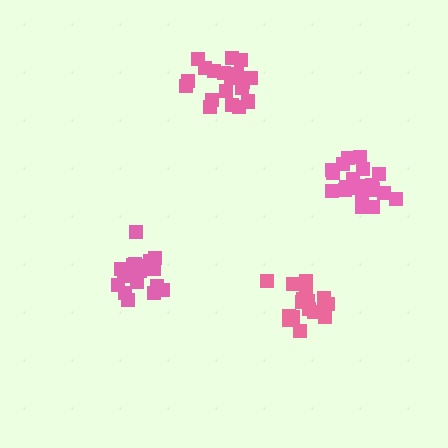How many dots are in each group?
Group 1: 19 dots, Group 2: 21 dots, Group 3: 19 dots, Group 4: 17 dots (76 total).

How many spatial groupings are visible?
There are 4 spatial groupings.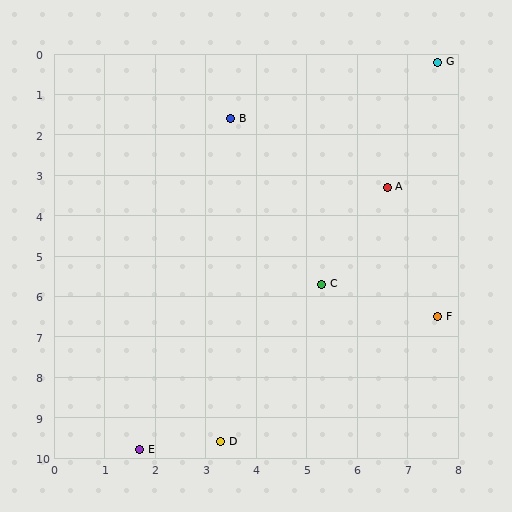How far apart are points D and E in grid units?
Points D and E are about 1.6 grid units apart.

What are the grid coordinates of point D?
Point D is at approximately (3.3, 9.6).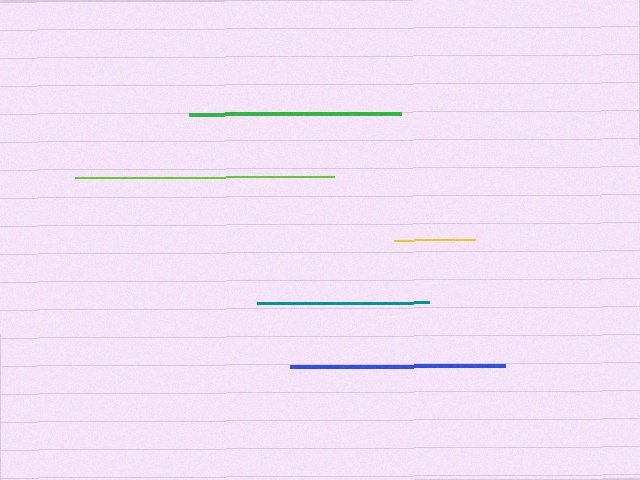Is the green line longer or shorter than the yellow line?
The green line is longer than the yellow line.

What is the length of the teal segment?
The teal segment is approximately 172 pixels long.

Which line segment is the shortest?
The yellow line is the shortest at approximately 81 pixels.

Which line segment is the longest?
The lime line is the longest at approximately 259 pixels.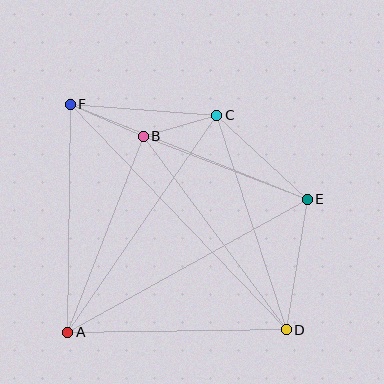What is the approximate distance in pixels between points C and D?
The distance between C and D is approximately 225 pixels.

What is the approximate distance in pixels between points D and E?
The distance between D and E is approximately 132 pixels.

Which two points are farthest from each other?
Points D and F are farthest from each other.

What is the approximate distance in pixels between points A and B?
The distance between A and B is approximately 210 pixels.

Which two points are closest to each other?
Points B and C are closest to each other.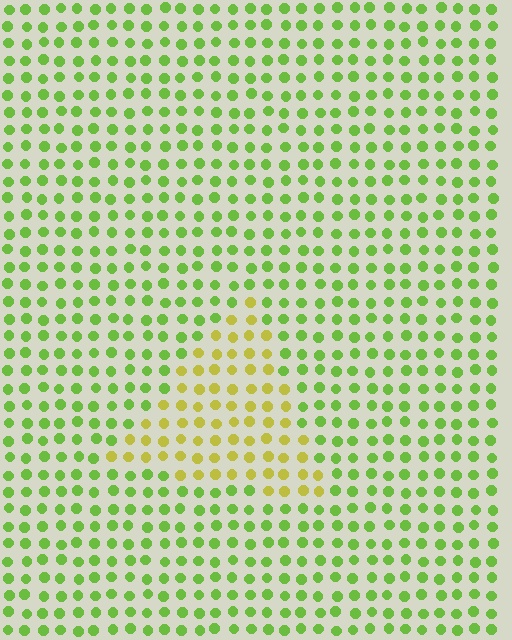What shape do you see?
I see a triangle.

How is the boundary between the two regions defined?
The boundary is defined purely by a slight shift in hue (about 40 degrees). Spacing, size, and orientation are identical on both sides.